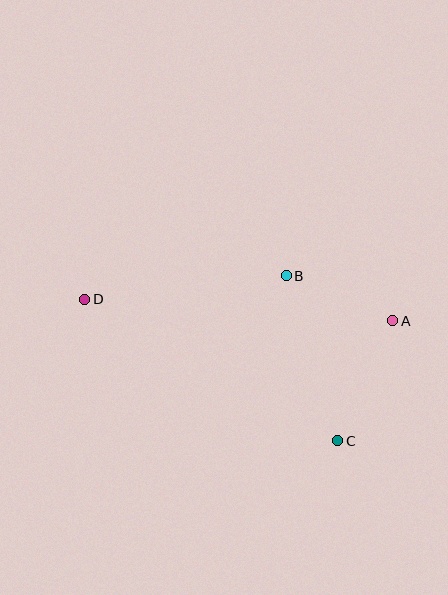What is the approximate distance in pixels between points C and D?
The distance between C and D is approximately 290 pixels.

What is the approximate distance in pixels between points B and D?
The distance between B and D is approximately 203 pixels.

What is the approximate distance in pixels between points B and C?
The distance between B and C is approximately 173 pixels.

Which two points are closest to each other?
Points A and B are closest to each other.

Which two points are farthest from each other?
Points A and D are farthest from each other.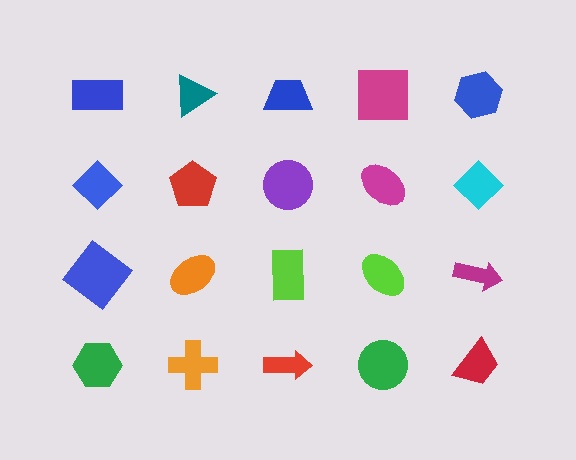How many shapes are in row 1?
5 shapes.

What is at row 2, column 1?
A blue diamond.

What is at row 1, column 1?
A blue rectangle.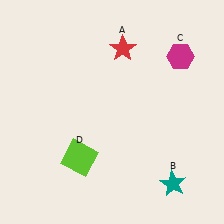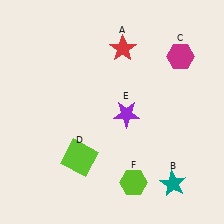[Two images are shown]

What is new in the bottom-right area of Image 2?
A purple star (E) was added in the bottom-right area of Image 2.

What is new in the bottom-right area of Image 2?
A lime hexagon (F) was added in the bottom-right area of Image 2.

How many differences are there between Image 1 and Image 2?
There are 2 differences between the two images.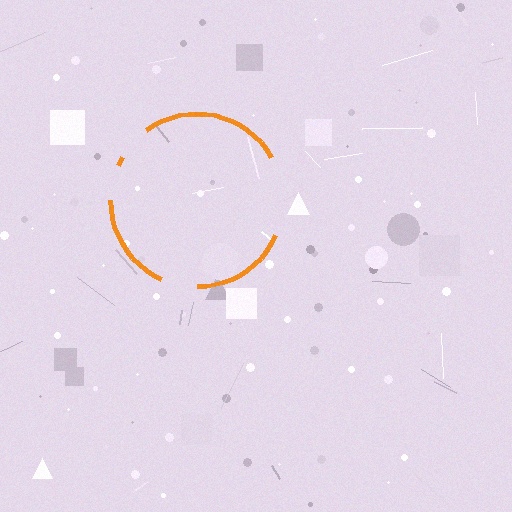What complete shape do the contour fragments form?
The contour fragments form a circle.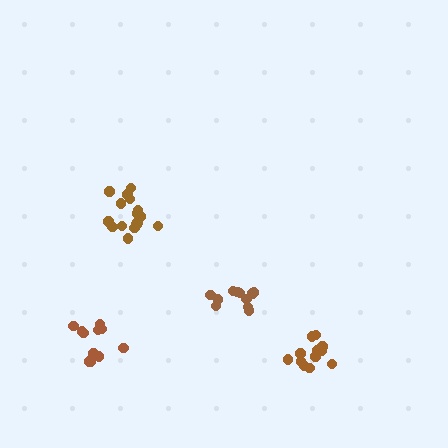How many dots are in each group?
Group 1: 12 dots, Group 2: 11 dots, Group 3: 16 dots, Group 4: 11 dots (50 total).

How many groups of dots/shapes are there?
There are 4 groups.